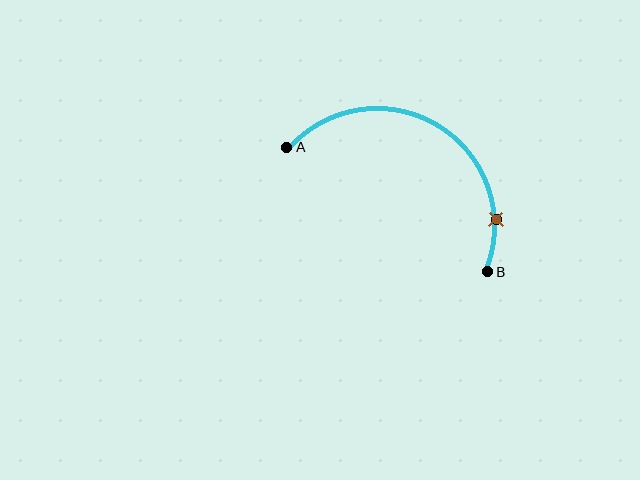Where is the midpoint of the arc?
The arc midpoint is the point on the curve farthest from the straight line joining A and B. It sits above that line.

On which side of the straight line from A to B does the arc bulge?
The arc bulges above the straight line connecting A and B.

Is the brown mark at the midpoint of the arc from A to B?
No. The brown mark lies on the arc but is closer to endpoint B. The arc midpoint would be at the point on the curve equidistant along the arc from both A and B.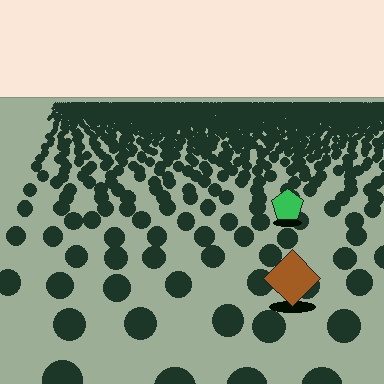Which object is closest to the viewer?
The brown diamond is closest. The texture marks near it are larger and more spread out.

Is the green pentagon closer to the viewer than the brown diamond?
No. The brown diamond is closer — you can tell from the texture gradient: the ground texture is coarser near it.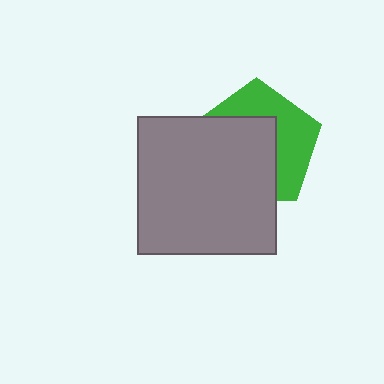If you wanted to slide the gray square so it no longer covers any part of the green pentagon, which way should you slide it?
Slide it toward the lower-left — that is the most direct way to separate the two shapes.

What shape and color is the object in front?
The object in front is a gray square.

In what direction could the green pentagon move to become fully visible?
The green pentagon could move toward the upper-right. That would shift it out from behind the gray square entirely.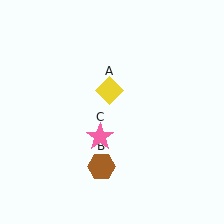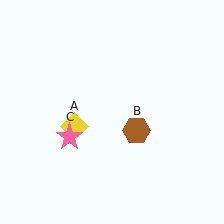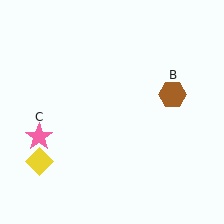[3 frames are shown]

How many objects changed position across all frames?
3 objects changed position: yellow diamond (object A), brown hexagon (object B), pink star (object C).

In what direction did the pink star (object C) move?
The pink star (object C) moved left.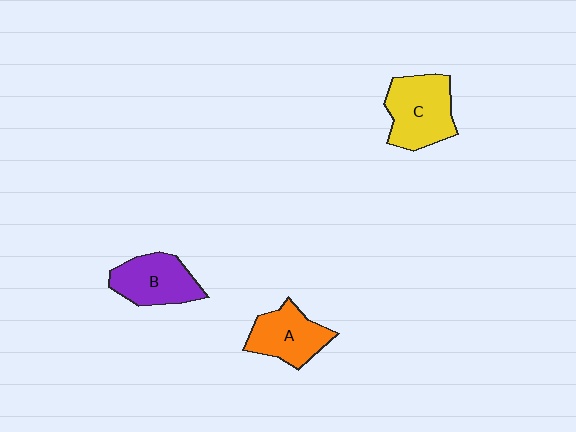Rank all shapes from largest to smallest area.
From largest to smallest: C (yellow), B (purple), A (orange).